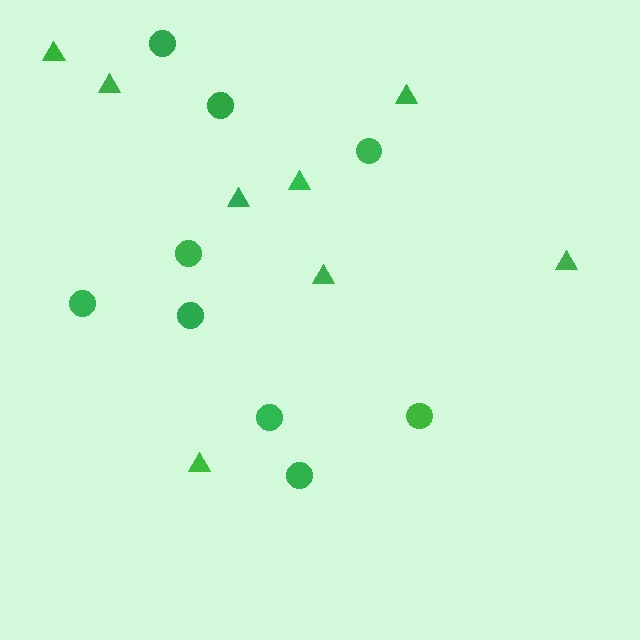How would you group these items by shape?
There are 2 groups: one group of triangles (8) and one group of circles (9).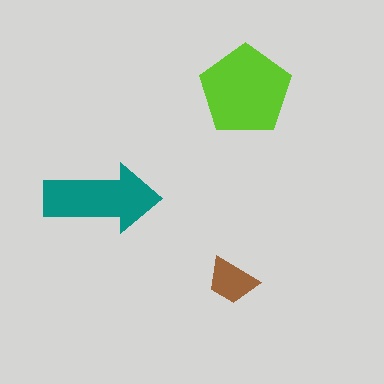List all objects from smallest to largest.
The brown trapezoid, the teal arrow, the lime pentagon.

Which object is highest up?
The lime pentagon is topmost.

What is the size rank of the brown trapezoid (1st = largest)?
3rd.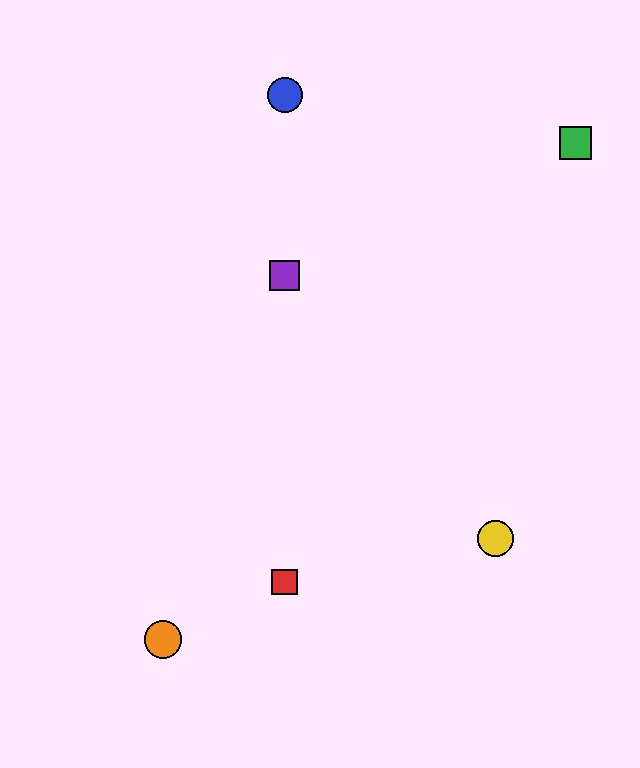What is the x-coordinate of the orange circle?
The orange circle is at x≈163.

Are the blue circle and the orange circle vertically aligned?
No, the blue circle is at x≈285 and the orange circle is at x≈163.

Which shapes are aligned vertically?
The red square, the blue circle, the purple square are aligned vertically.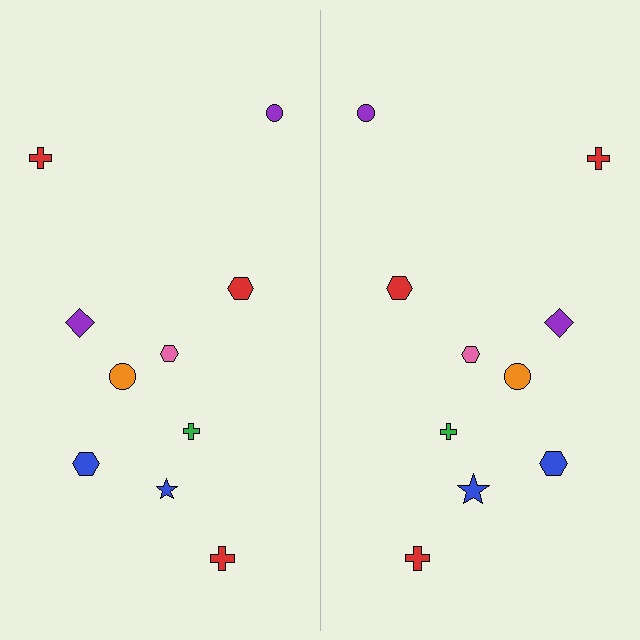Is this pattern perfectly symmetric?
No, the pattern is not perfectly symmetric. The blue star on the right side has a different size than its mirror counterpart.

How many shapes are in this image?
There are 20 shapes in this image.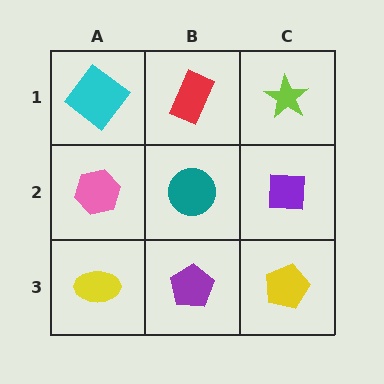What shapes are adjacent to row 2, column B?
A red rectangle (row 1, column B), a purple pentagon (row 3, column B), a pink hexagon (row 2, column A), a purple square (row 2, column C).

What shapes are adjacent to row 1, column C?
A purple square (row 2, column C), a red rectangle (row 1, column B).